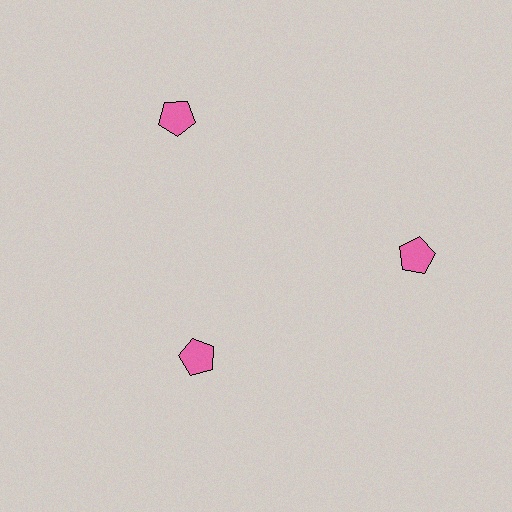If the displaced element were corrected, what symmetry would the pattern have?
It would have 3-fold rotational symmetry — the pattern would map onto itself every 120 degrees.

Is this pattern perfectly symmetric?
No. The 3 pink pentagons are arranged in a ring, but one element near the 7 o'clock position is pulled inward toward the center, breaking the 3-fold rotational symmetry.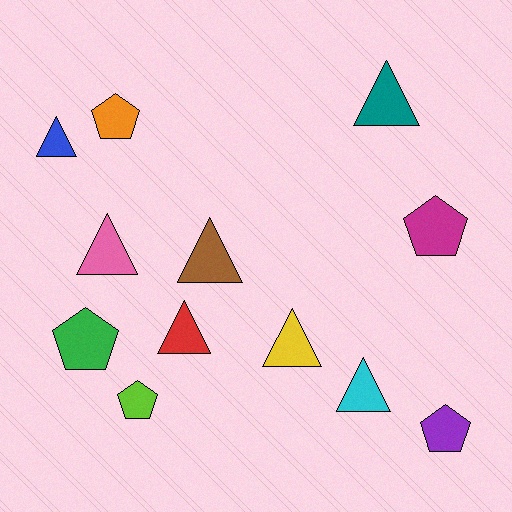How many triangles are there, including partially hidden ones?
There are 7 triangles.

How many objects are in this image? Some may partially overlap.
There are 12 objects.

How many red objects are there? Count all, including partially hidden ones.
There is 1 red object.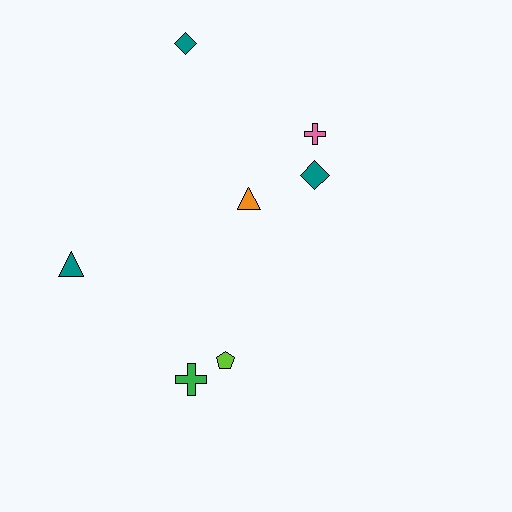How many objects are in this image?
There are 7 objects.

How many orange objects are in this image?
There is 1 orange object.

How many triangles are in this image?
There are 2 triangles.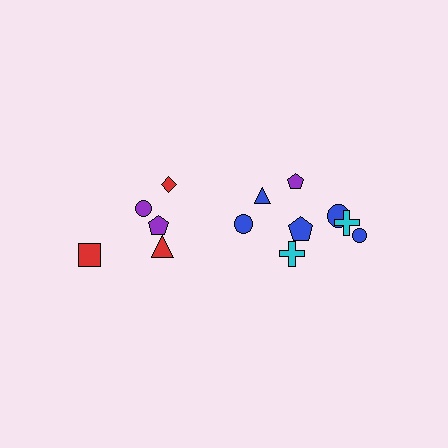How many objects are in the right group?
There are 8 objects.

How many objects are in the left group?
There are 5 objects.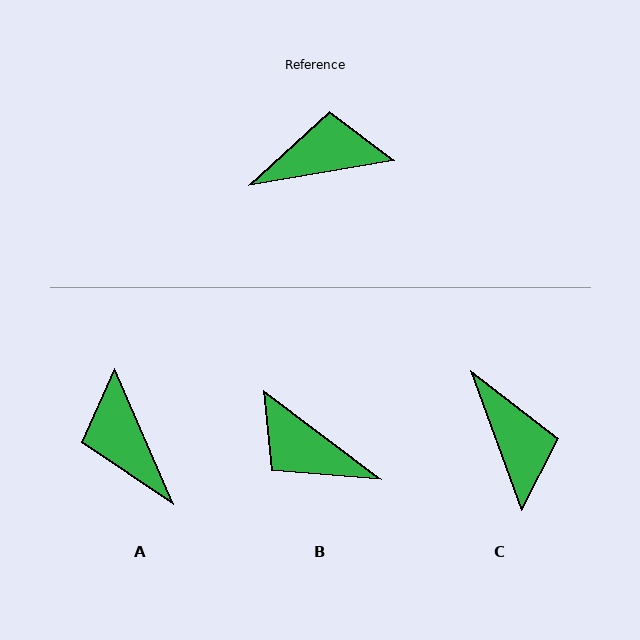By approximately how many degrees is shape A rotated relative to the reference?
Approximately 103 degrees counter-clockwise.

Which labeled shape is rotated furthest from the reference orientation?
B, about 133 degrees away.